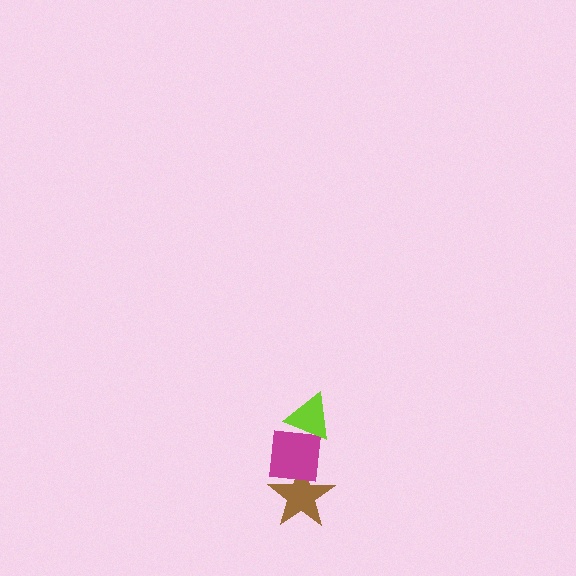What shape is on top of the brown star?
The magenta square is on top of the brown star.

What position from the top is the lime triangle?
The lime triangle is 1st from the top.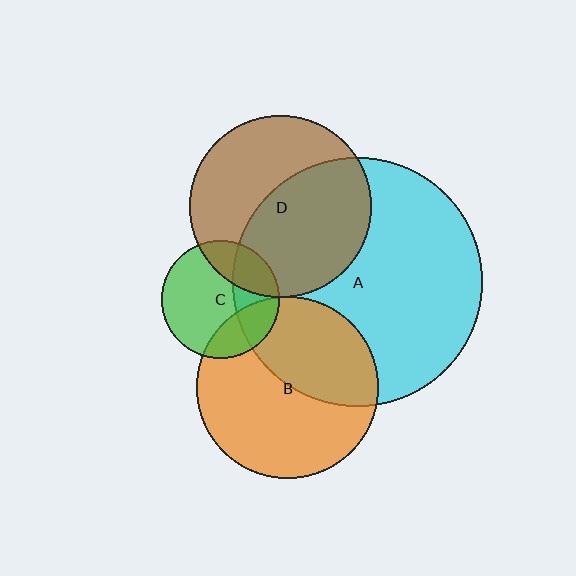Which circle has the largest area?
Circle A (cyan).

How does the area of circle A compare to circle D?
Approximately 1.9 times.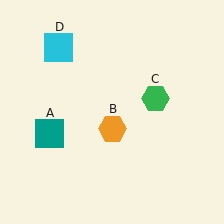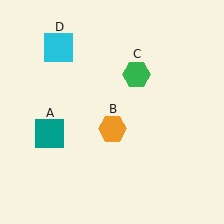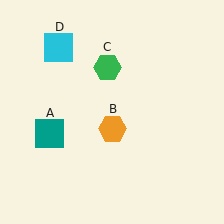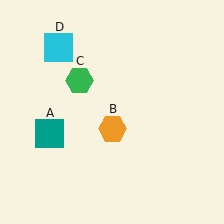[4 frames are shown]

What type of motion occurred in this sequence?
The green hexagon (object C) rotated counterclockwise around the center of the scene.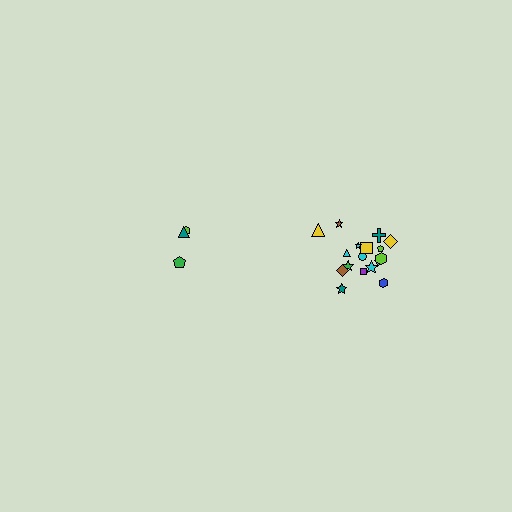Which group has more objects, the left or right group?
The right group.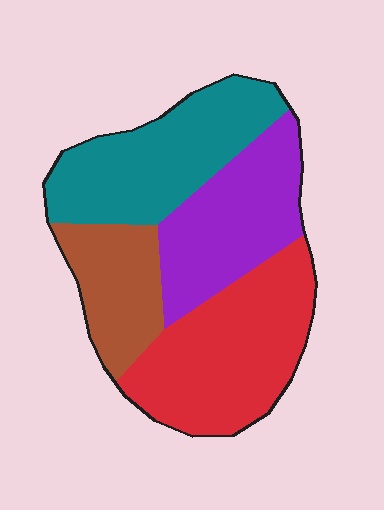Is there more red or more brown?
Red.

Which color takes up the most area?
Red, at roughly 30%.